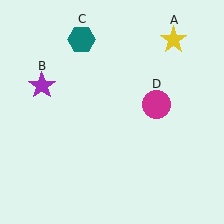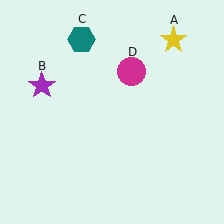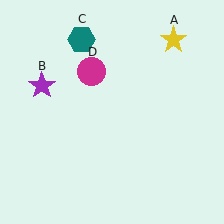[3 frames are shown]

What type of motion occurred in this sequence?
The magenta circle (object D) rotated counterclockwise around the center of the scene.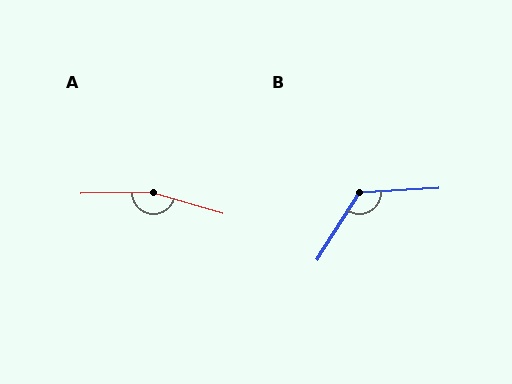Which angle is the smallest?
B, at approximately 126 degrees.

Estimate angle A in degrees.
Approximately 163 degrees.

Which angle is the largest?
A, at approximately 163 degrees.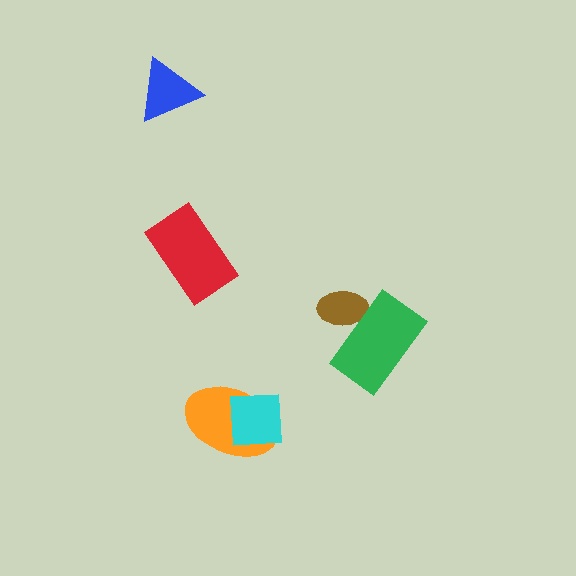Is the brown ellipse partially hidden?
Yes, it is partially covered by another shape.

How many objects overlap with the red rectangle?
0 objects overlap with the red rectangle.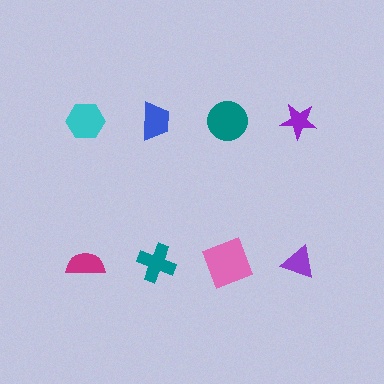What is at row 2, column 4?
A purple triangle.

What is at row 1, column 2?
A blue trapezoid.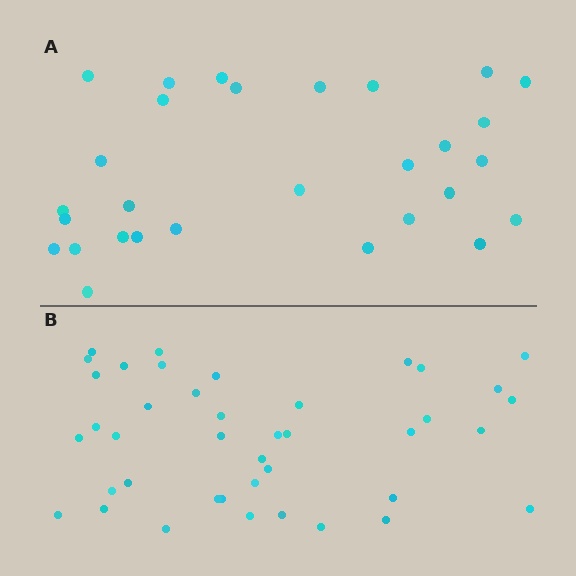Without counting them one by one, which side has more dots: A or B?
Region B (the bottom region) has more dots.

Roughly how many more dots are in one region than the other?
Region B has roughly 12 or so more dots than region A.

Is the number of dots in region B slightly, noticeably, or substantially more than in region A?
Region B has noticeably more, but not dramatically so. The ratio is roughly 1.4 to 1.